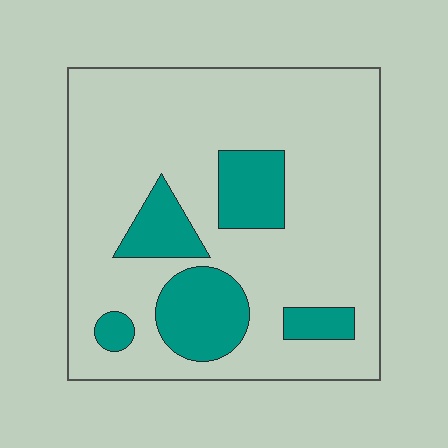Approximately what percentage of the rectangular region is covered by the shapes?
Approximately 20%.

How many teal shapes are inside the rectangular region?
5.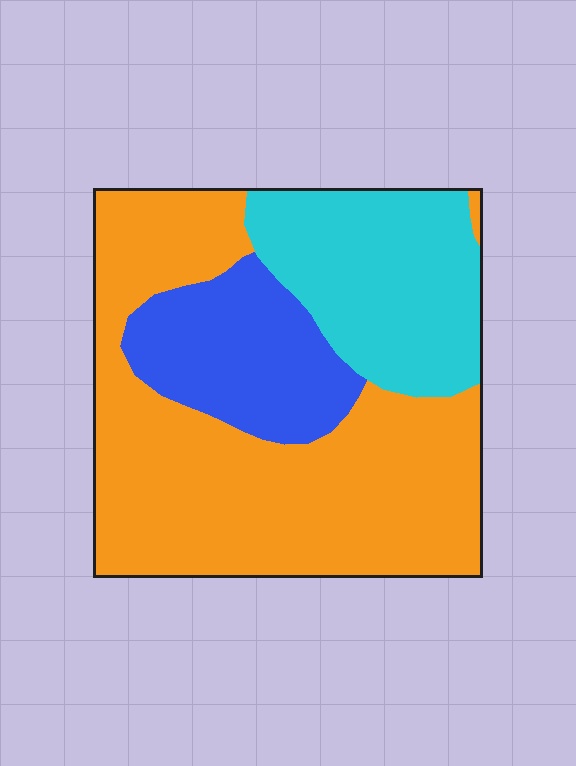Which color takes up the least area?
Blue, at roughly 20%.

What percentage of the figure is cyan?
Cyan covers 25% of the figure.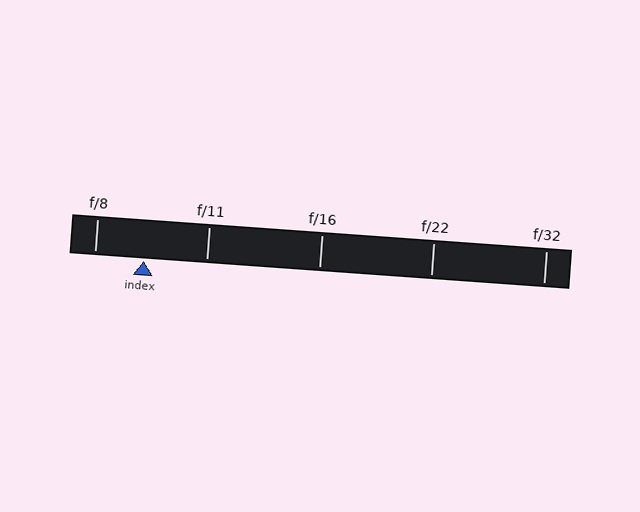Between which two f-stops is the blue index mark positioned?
The index mark is between f/8 and f/11.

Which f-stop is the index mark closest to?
The index mark is closest to f/8.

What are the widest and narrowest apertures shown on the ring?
The widest aperture shown is f/8 and the narrowest is f/32.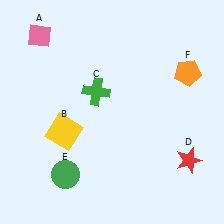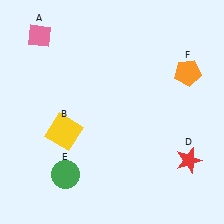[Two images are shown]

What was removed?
The green cross (C) was removed in Image 2.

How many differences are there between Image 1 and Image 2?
There is 1 difference between the two images.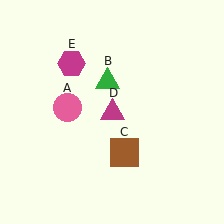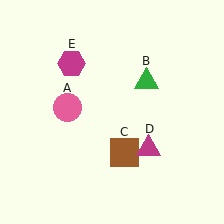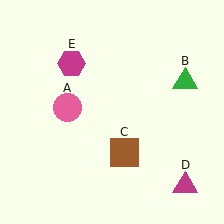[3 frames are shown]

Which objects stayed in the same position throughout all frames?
Pink circle (object A) and brown square (object C) and magenta hexagon (object E) remained stationary.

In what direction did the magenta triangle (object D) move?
The magenta triangle (object D) moved down and to the right.